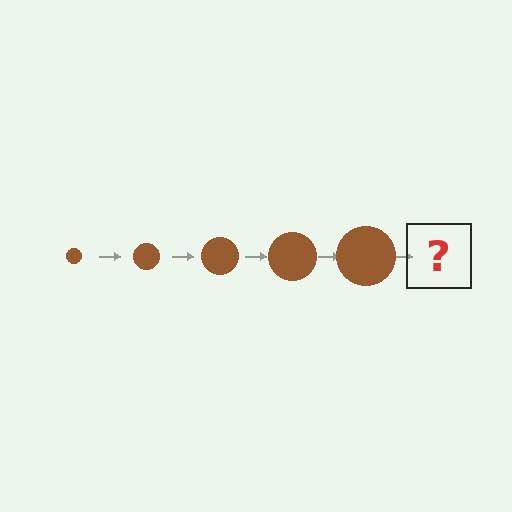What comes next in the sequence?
The next element should be a brown circle, larger than the previous one.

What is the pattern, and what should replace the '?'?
The pattern is that the circle gets progressively larger each step. The '?' should be a brown circle, larger than the previous one.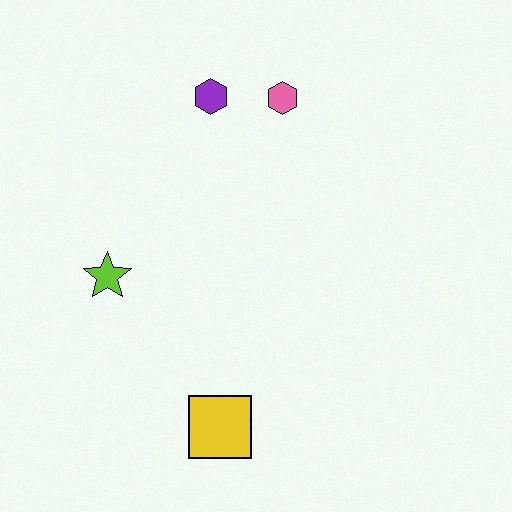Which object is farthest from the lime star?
The pink hexagon is farthest from the lime star.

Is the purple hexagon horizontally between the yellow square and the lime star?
Yes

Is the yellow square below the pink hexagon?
Yes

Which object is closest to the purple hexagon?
The pink hexagon is closest to the purple hexagon.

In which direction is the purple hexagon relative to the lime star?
The purple hexagon is above the lime star.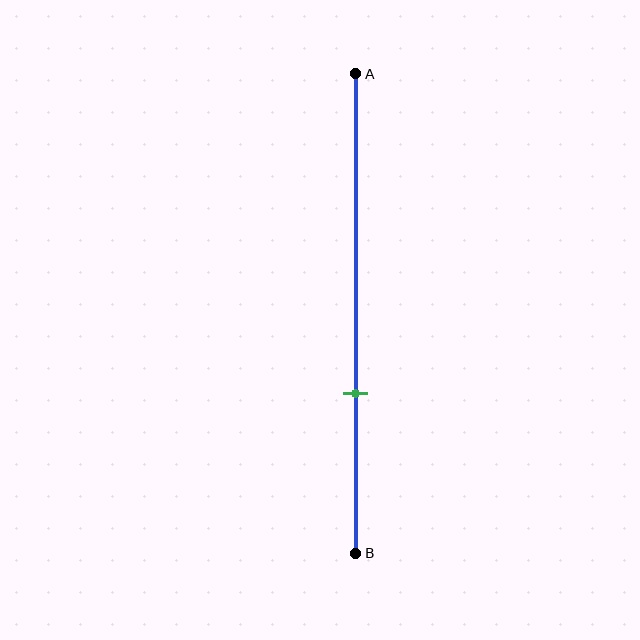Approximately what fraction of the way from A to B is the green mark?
The green mark is approximately 65% of the way from A to B.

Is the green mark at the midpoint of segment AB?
No, the mark is at about 65% from A, not at the 50% midpoint.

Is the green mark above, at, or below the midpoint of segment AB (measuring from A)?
The green mark is below the midpoint of segment AB.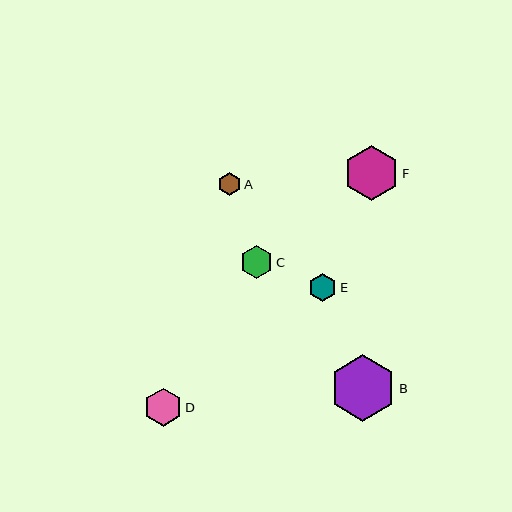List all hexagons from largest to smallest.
From largest to smallest: B, F, D, C, E, A.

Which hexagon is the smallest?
Hexagon A is the smallest with a size of approximately 23 pixels.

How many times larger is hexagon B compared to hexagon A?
Hexagon B is approximately 2.9 times the size of hexagon A.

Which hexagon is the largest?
Hexagon B is the largest with a size of approximately 66 pixels.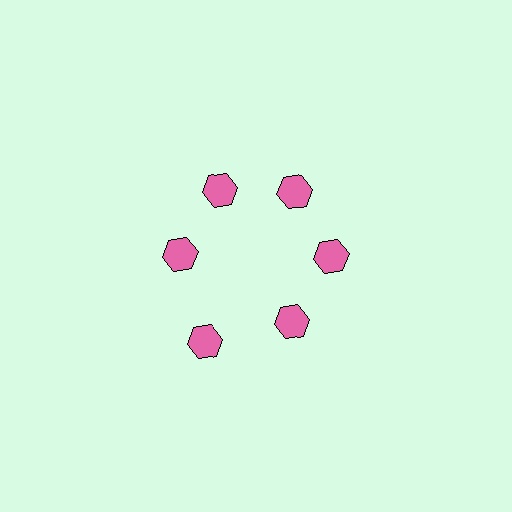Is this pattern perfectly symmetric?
No. The 6 pink hexagons are arranged in a ring, but one element near the 7 o'clock position is pushed outward from the center, breaking the 6-fold rotational symmetry.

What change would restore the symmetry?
The symmetry would be restored by moving it inward, back onto the ring so that all 6 hexagons sit at equal angles and equal distance from the center.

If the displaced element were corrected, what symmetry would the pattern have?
It would have 6-fold rotational symmetry — the pattern would map onto itself every 60 degrees.